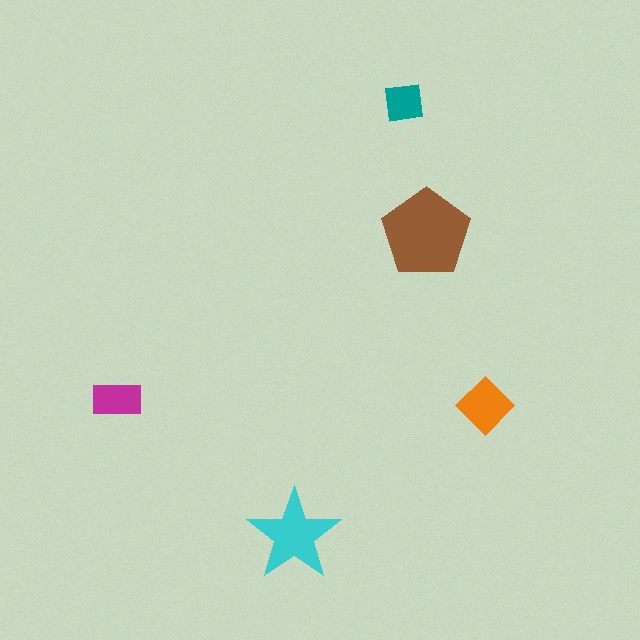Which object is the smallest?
The teal square.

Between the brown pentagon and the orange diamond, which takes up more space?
The brown pentagon.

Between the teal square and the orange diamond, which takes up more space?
The orange diamond.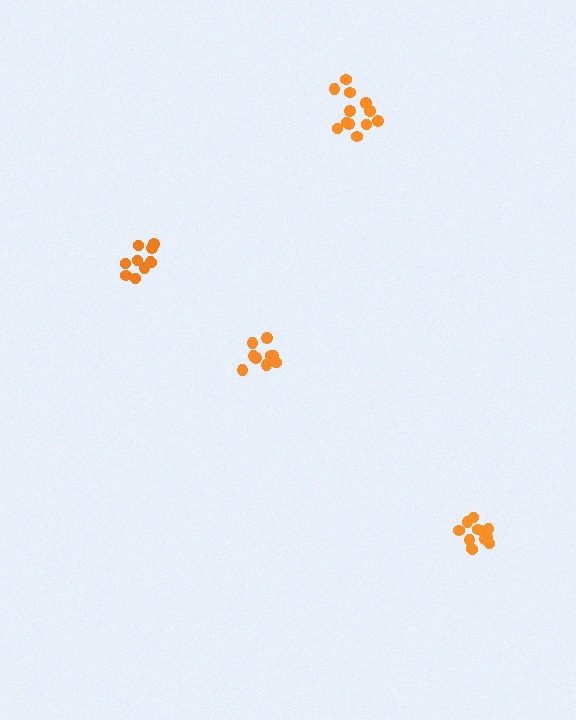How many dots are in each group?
Group 1: 10 dots, Group 2: 12 dots, Group 3: 12 dots, Group 4: 10 dots (44 total).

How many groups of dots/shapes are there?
There are 4 groups.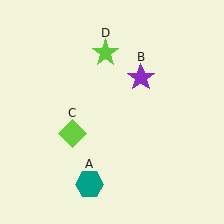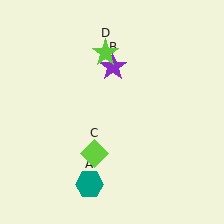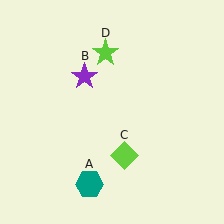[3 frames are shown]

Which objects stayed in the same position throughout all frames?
Teal hexagon (object A) and lime star (object D) remained stationary.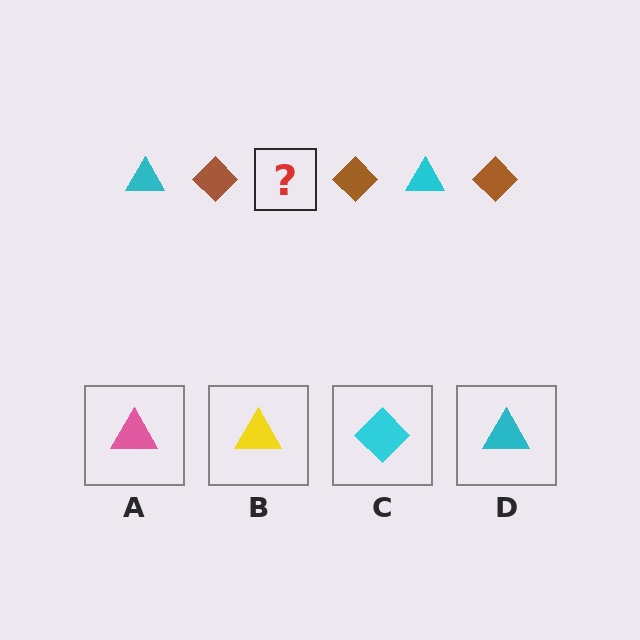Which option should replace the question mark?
Option D.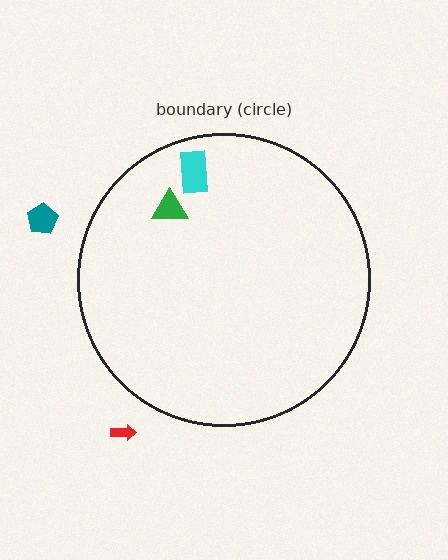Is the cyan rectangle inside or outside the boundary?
Inside.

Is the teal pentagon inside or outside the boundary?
Outside.